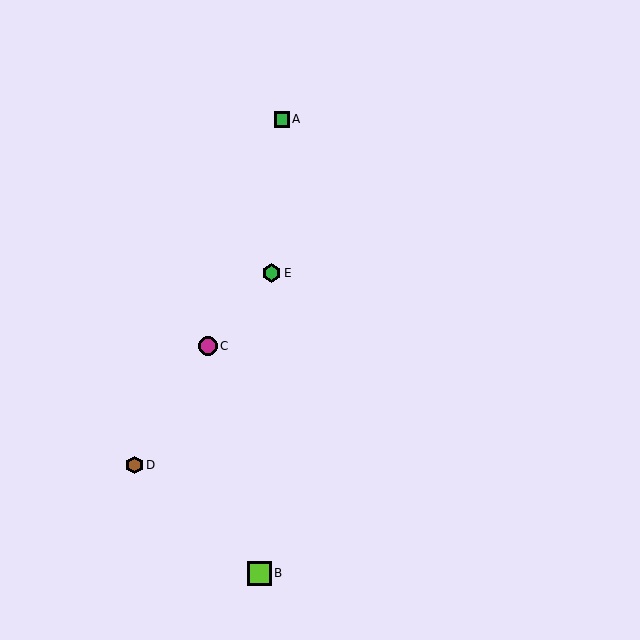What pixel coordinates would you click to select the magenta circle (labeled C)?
Click at (208, 346) to select the magenta circle C.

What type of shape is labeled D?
Shape D is a brown hexagon.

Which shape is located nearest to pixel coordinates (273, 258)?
The green hexagon (labeled E) at (271, 273) is nearest to that location.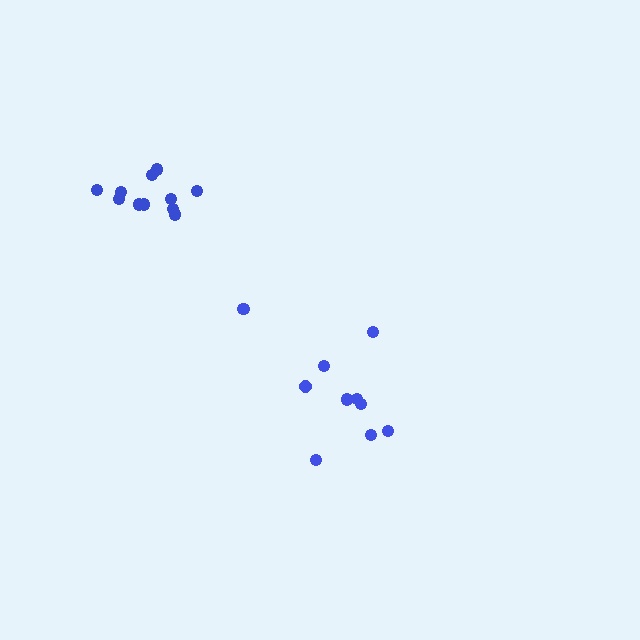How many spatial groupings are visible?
There are 2 spatial groupings.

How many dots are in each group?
Group 1: 10 dots, Group 2: 11 dots (21 total).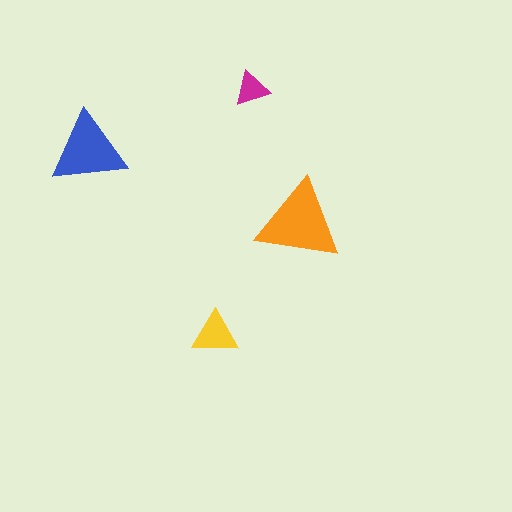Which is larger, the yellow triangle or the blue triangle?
The blue one.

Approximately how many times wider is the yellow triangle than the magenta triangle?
About 1.5 times wider.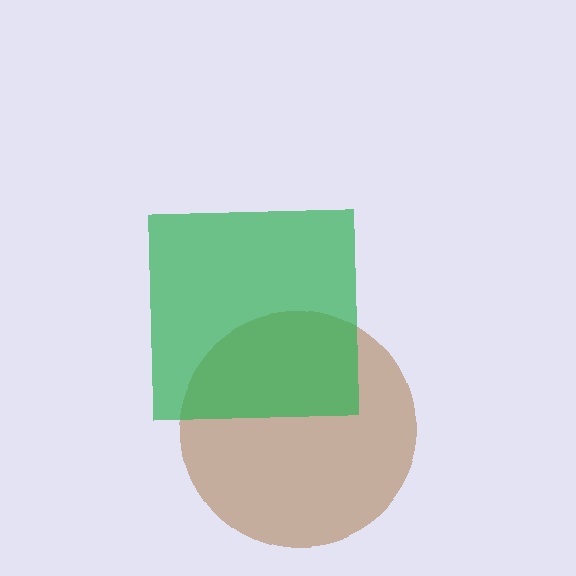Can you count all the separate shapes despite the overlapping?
Yes, there are 2 separate shapes.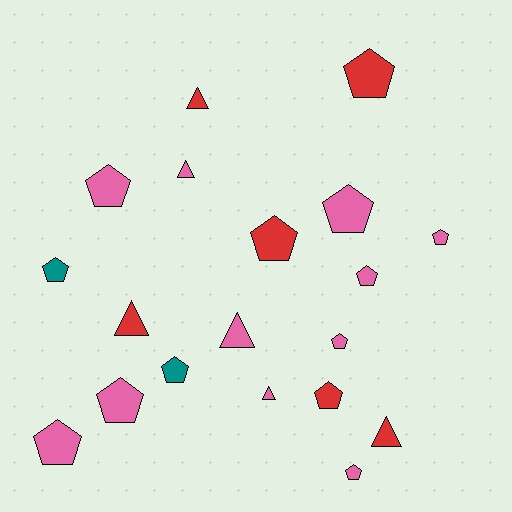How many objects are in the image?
There are 19 objects.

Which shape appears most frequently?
Pentagon, with 13 objects.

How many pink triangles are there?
There are 3 pink triangles.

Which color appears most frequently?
Pink, with 11 objects.